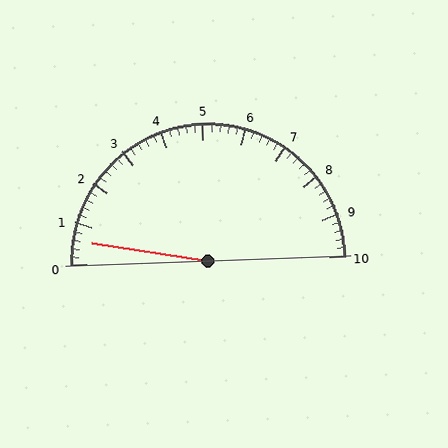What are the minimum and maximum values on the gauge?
The gauge ranges from 0 to 10.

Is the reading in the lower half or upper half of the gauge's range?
The reading is in the lower half of the range (0 to 10).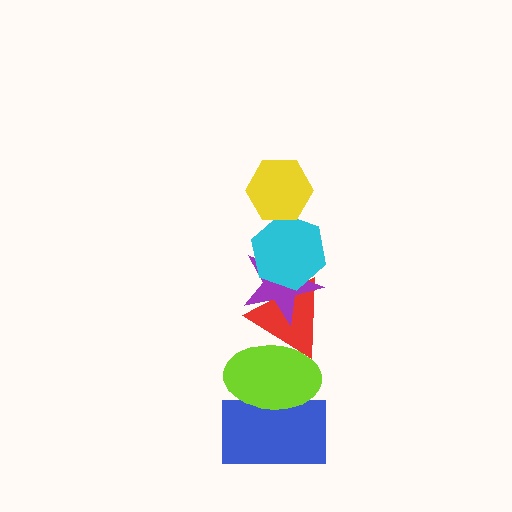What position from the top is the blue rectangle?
The blue rectangle is 6th from the top.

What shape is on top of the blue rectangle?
The lime ellipse is on top of the blue rectangle.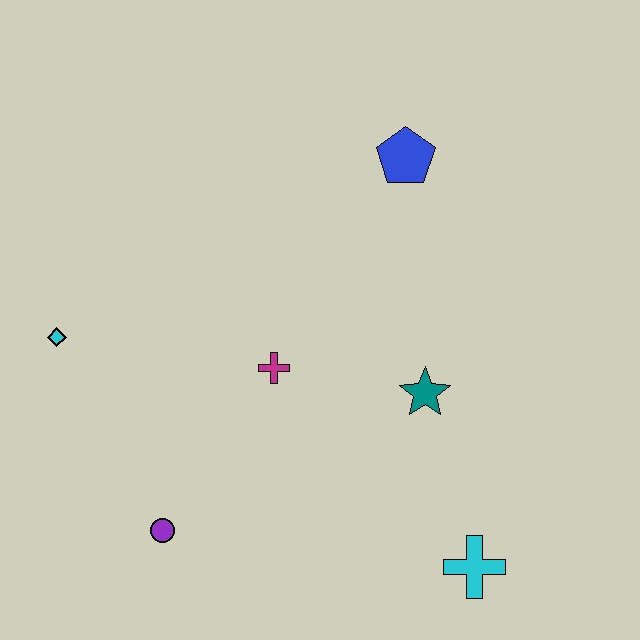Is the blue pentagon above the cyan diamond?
Yes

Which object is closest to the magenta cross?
The teal star is closest to the magenta cross.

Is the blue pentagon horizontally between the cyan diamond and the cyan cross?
Yes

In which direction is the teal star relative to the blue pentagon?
The teal star is below the blue pentagon.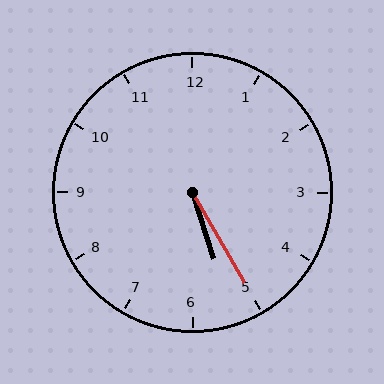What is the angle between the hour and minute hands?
Approximately 12 degrees.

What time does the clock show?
5:25.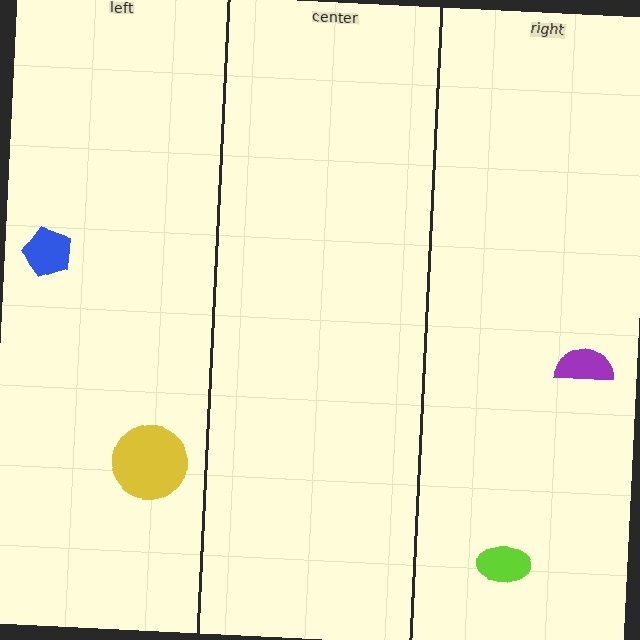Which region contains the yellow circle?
The left region.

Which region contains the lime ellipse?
The right region.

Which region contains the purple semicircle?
The right region.